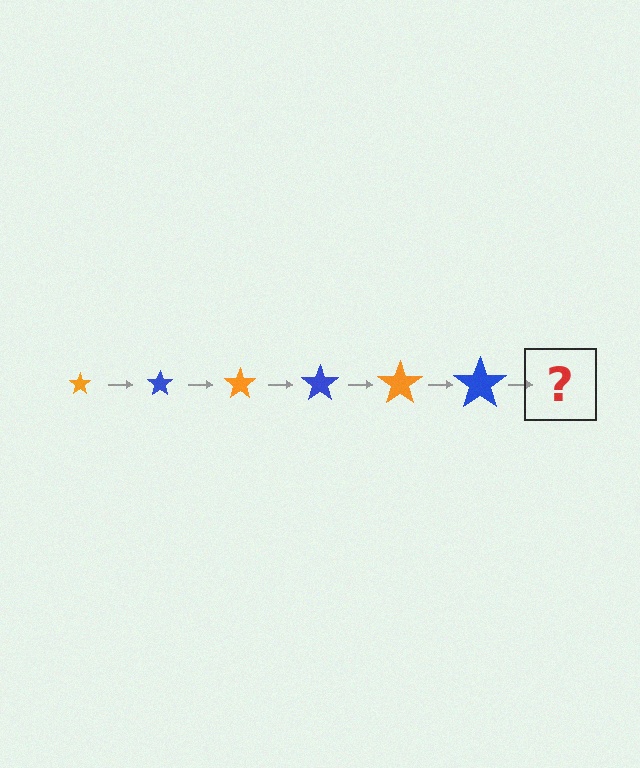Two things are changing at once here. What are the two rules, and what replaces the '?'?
The two rules are that the star grows larger each step and the color cycles through orange and blue. The '?' should be an orange star, larger than the previous one.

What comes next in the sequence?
The next element should be an orange star, larger than the previous one.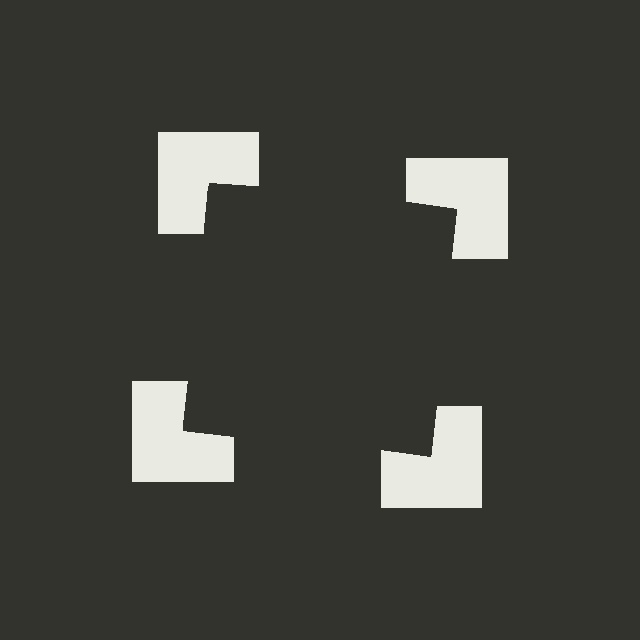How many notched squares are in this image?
There are 4 — one at each vertex of the illusory square.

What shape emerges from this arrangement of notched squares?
An illusory square — its edges are inferred from the aligned wedge cuts in the notched squares, not physically drawn.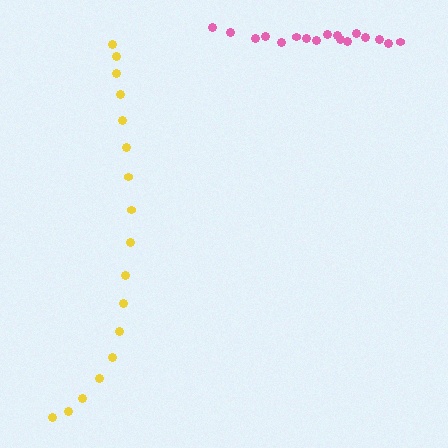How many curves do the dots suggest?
There are 2 distinct paths.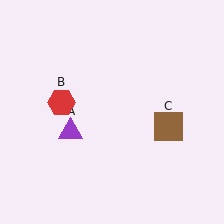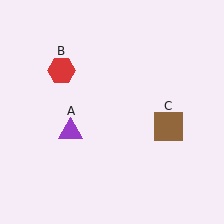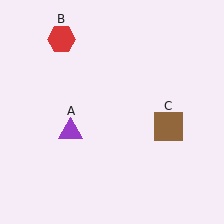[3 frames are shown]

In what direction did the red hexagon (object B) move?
The red hexagon (object B) moved up.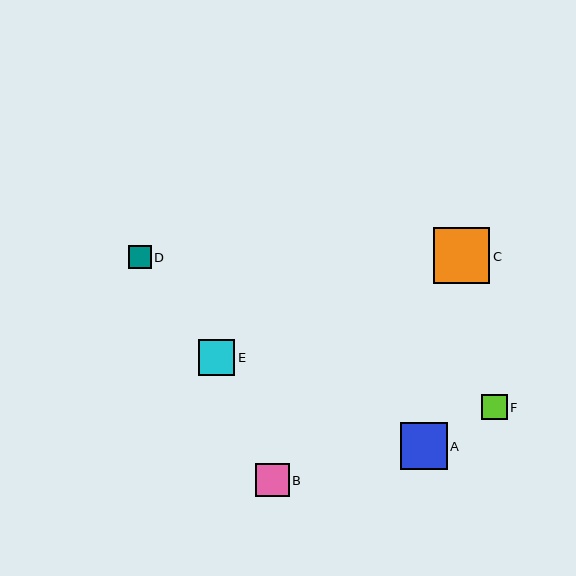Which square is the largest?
Square C is the largest with a size of approximately 56 pixels.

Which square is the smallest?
Square D is the smallest with a size of approximately 23 pixels.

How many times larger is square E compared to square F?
Square E is approximately 1.4 times the size of square F.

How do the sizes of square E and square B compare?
Square E and square B are approximately the same size.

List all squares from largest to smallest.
From largest to smallest: C, A, E, B, F, D.